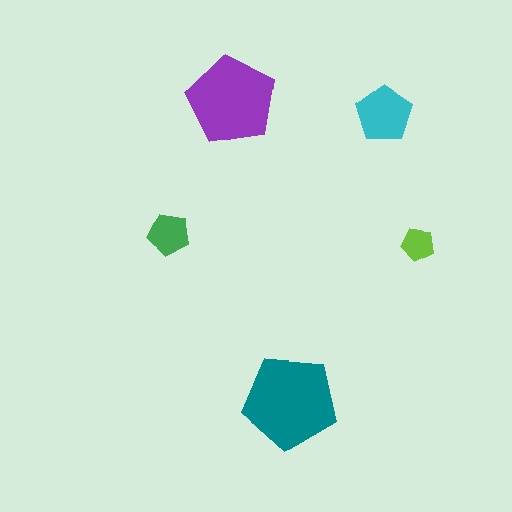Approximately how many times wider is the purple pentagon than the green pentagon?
About 2 times wider.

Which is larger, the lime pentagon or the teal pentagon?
The teal one.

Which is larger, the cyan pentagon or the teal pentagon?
The teal one.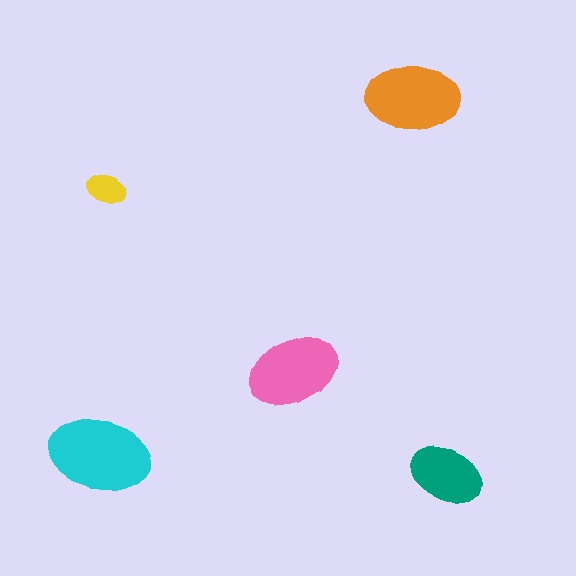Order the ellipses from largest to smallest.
the cyan one, the orange one, the pink one, the teal one, the yellow one.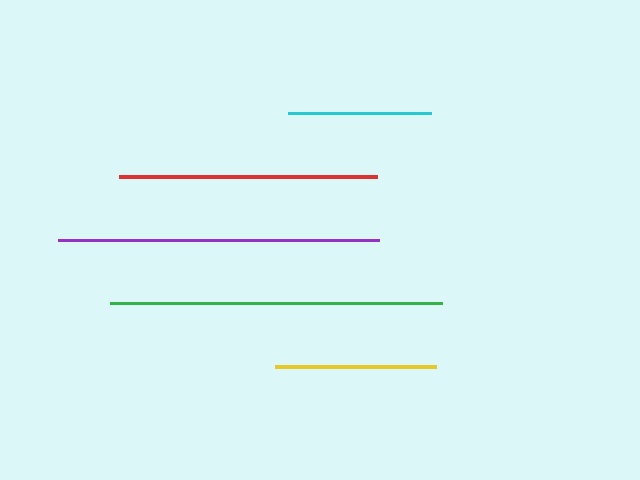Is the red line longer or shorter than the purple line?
The purple line is longer than the red line.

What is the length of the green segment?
The green segment is approximately 332 pixels long.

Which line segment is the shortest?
The cyan line is the shortest at approximately 143 pixels.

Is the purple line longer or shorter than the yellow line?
The purple line is longer than the yellow line.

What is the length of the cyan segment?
The cyan segment is approximately 143 pixels long.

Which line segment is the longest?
The green line is the longest at approximately 332 pixels.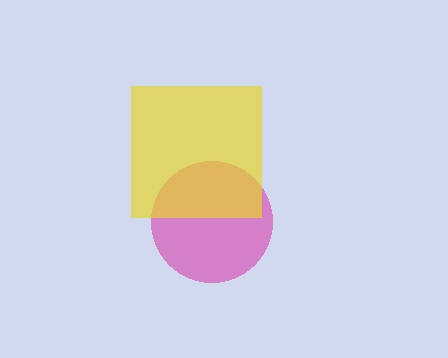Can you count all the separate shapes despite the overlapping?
Yes, there are 2 separate shapes.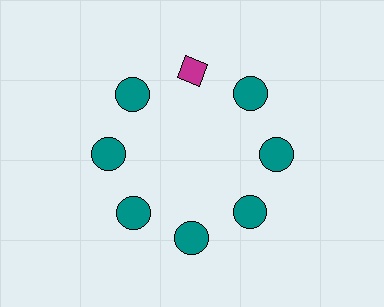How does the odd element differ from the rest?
It differs in both color (magenta instead of teal) and shape (diamond instead of circle).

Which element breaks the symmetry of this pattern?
The magenta diamond at roughly the 12 o'clock position breaks the symmetry. All other shapes are teal circles.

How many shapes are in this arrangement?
There are 8 shapes arranged in a ring pattern.